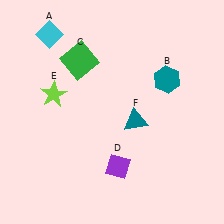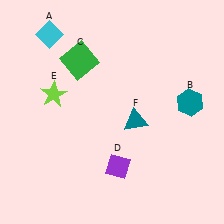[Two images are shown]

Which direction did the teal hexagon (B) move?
The teal hexagon (B) moved down.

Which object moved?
The teal hexagon (B) moved down.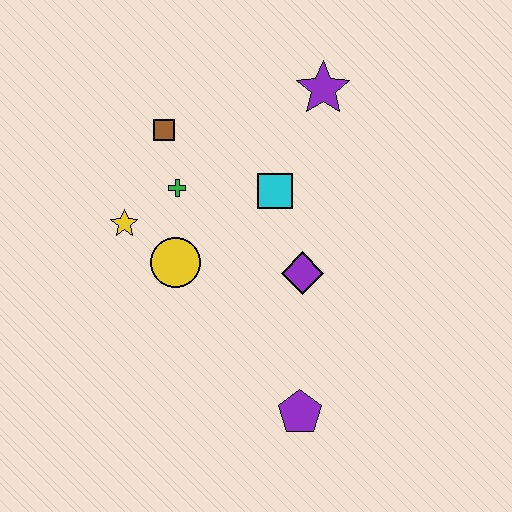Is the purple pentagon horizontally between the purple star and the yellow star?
Yes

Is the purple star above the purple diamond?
Yes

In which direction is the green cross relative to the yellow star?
The green cross is to the right of the yellow star.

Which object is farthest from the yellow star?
The purple pentagon is farthest from the yellow star.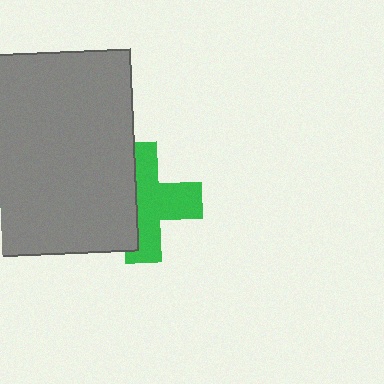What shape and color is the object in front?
The object in front is a gray rectangle.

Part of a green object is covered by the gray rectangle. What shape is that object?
It is a cross.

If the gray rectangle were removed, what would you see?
You would see the complete green cross.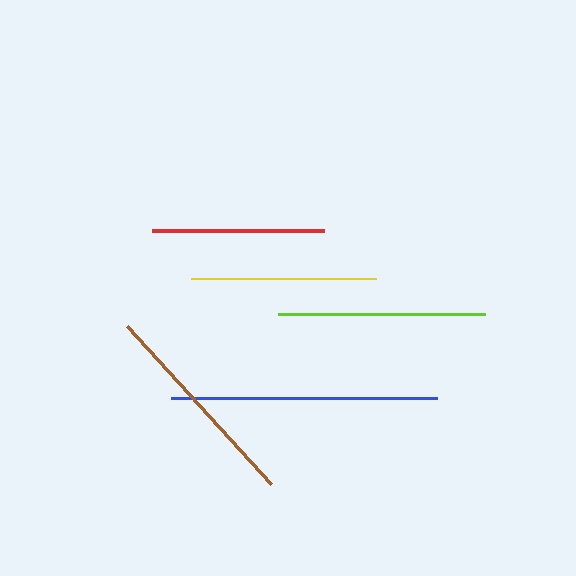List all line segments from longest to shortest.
From longest to shortest: blue, brown, lime, yellow, red.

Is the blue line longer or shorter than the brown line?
The blue line is longer than the brown line.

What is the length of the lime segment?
The lime segment is approximately 206 pixels long.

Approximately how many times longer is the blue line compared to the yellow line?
The blue line is approximately 1.4 times the length of the yellow line.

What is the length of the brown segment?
The brown segment is approximately 214 pixels long.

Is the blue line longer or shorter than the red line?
The blue line is longer than the red line.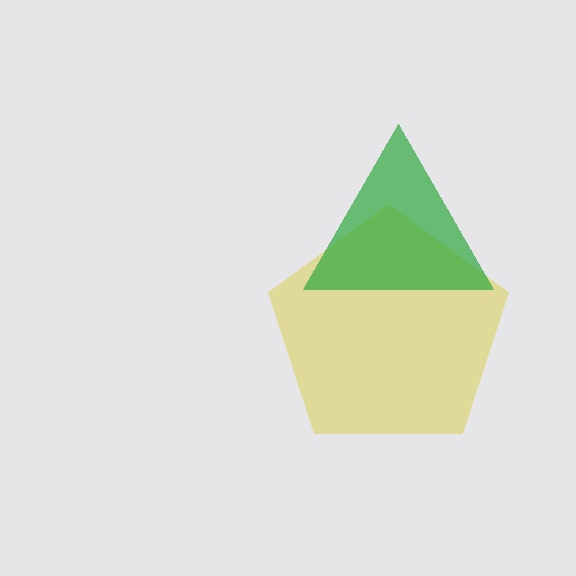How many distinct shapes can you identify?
There are 2 distinct shapes: a yellow pentagon, a green triangle.